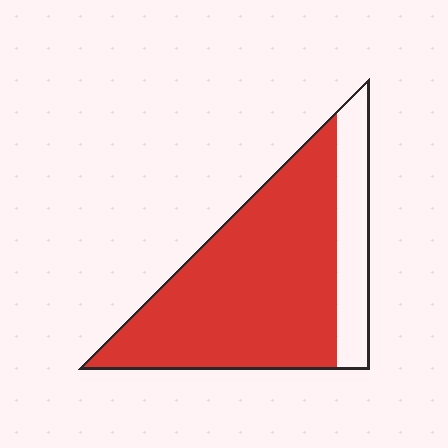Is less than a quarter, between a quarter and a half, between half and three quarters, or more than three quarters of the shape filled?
More than three quarters.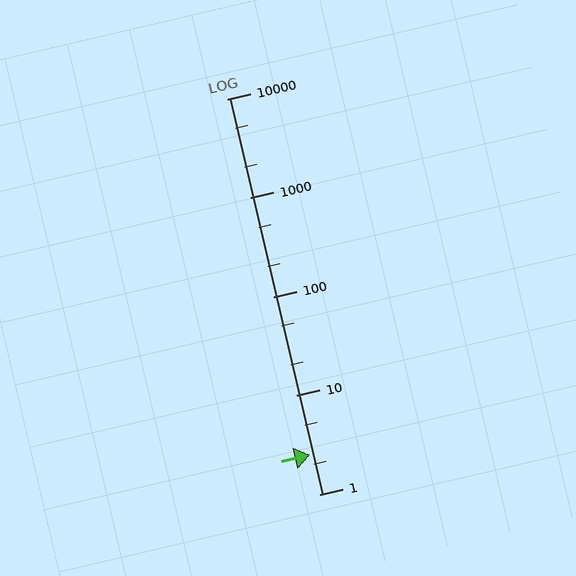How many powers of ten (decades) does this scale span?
The scale spans 4 decades, from 1 to 10000.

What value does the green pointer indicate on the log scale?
The pointer indicates approximately 2.5.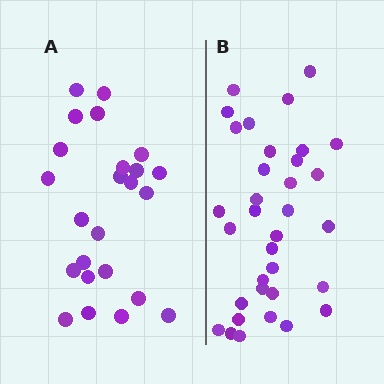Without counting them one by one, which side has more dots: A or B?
Region B (the right region) has more dots.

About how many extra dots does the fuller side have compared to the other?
Region B has roughly 10 or so more dots than region A.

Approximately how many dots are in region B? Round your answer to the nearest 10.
About 30 dots. (The exact count is 34, which rounds to 30.)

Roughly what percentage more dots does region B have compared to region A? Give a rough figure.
About 40% more.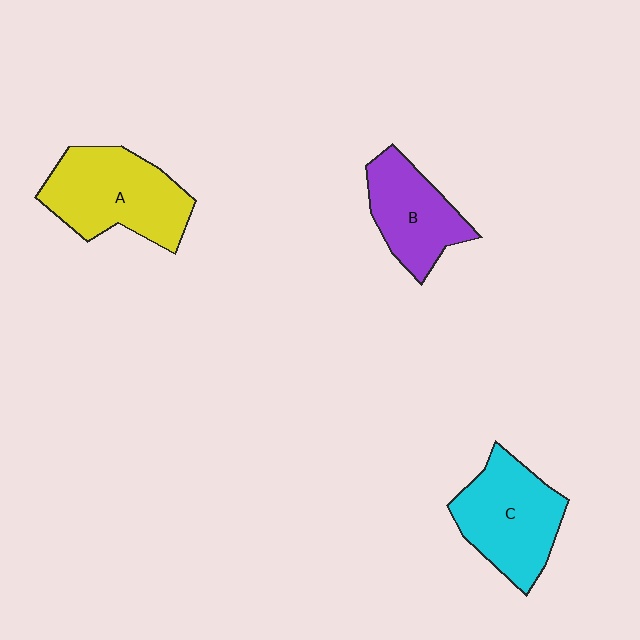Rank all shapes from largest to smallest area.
From largest to smallest: A (yellow), C (cyan), B (purple).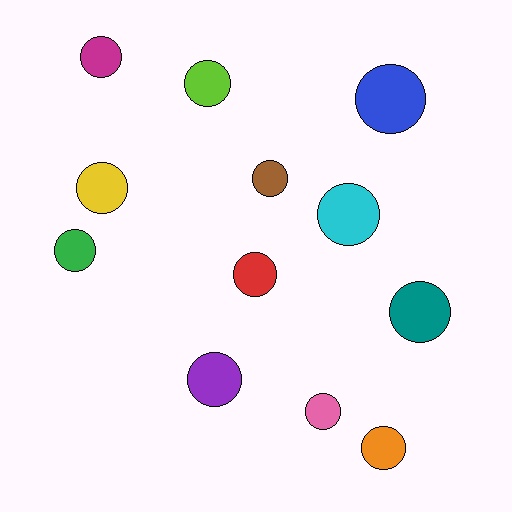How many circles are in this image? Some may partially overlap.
There are 12 circles.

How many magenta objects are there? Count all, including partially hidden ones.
There is 1 magenta object.